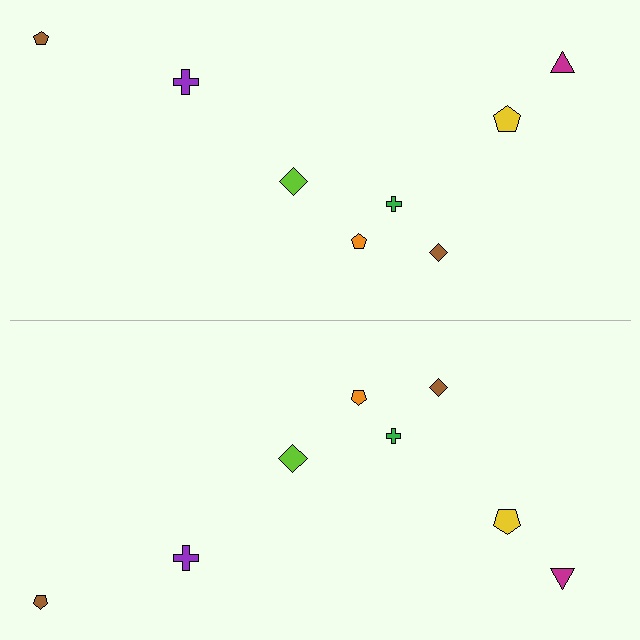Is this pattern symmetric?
Yes, this pattern has bilateral (reflection) symmetry.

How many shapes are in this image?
There are 16 shapes in this image.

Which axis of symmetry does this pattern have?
The pattern has a horizontal axis of symmetry running through the center of the image.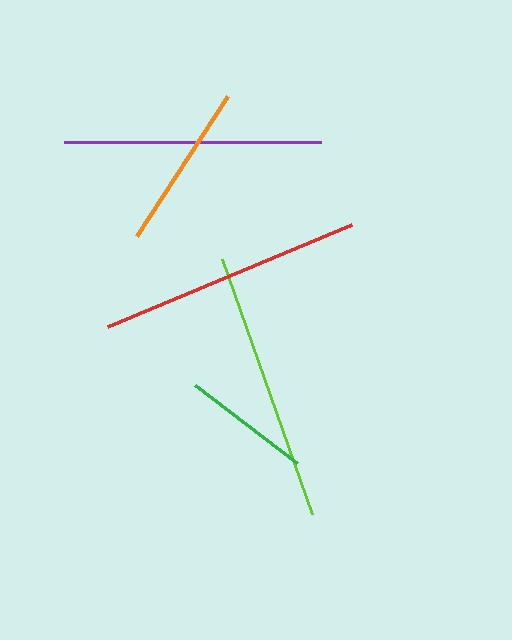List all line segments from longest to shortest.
From longest to shortest: lime, red, purple, orange, green.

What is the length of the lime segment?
The lime segment is approximately 271 pixels long.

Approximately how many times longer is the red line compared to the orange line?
The red line is approximately 1.6 times the length of the orange line.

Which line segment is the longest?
The lime line is the longest at approximately 271 pixels.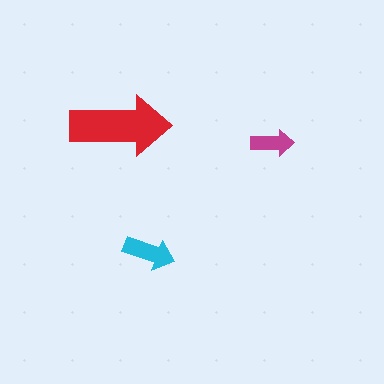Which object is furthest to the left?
The red arrow is leftmost.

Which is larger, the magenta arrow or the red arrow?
The red one.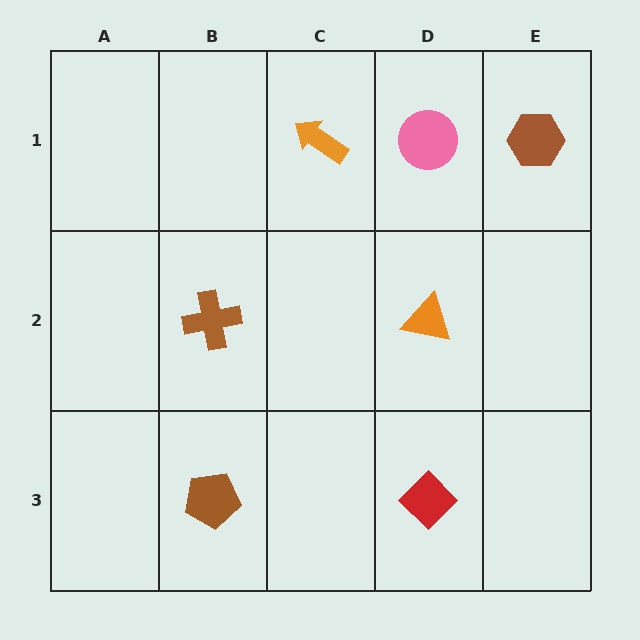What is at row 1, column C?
An orange arrow.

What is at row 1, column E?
A brown hexagon.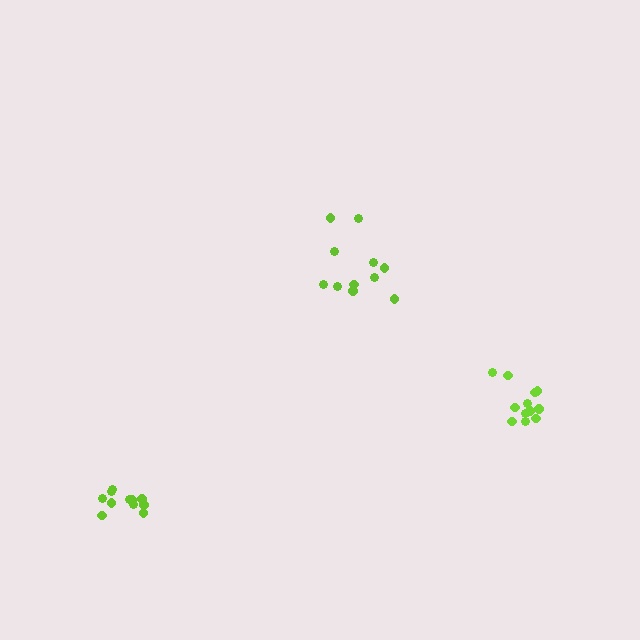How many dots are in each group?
Group 1: 11 dots, Group 2: 12 dots, Group 3: 11 dots (34 total).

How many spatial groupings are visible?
There are 3 spatial groupings.